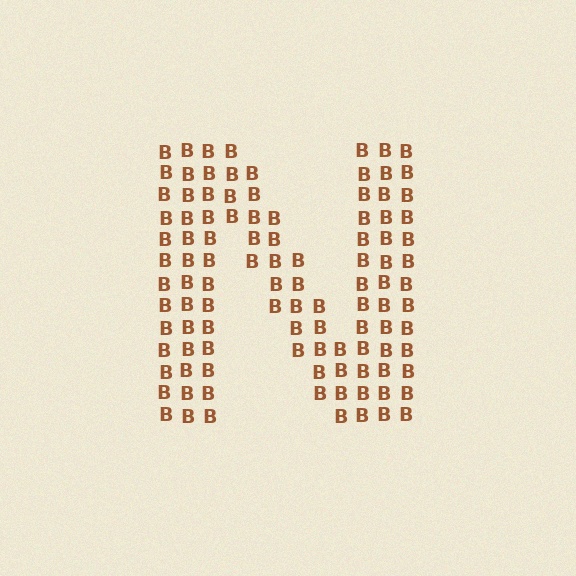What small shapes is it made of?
It is made of small letter B's.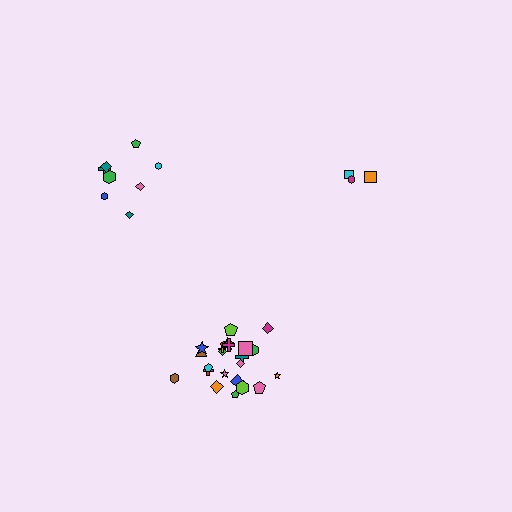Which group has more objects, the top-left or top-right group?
The top-left group.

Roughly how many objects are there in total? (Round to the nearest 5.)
Roughly 35 objects in total.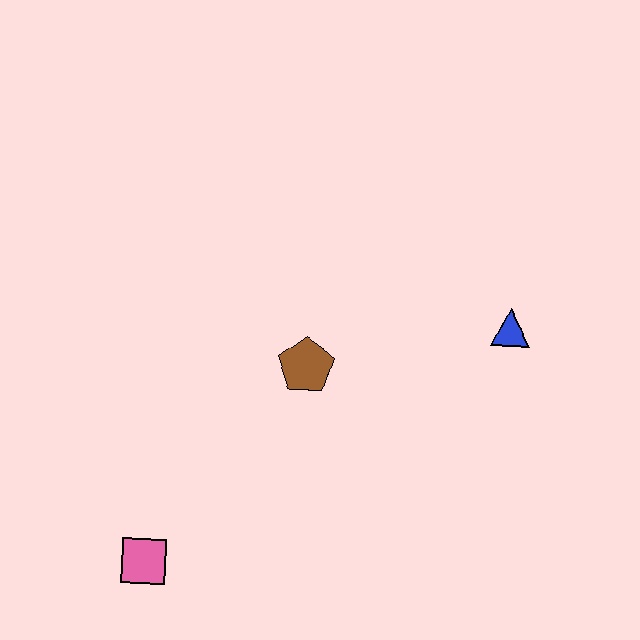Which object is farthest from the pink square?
The blue triangle is farthest from the pink square.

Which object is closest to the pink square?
The brown pentagon is closest to the pink square.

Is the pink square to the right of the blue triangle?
No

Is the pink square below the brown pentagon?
Yes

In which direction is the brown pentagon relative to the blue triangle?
The brown pentagon is to the left of the blue triangle.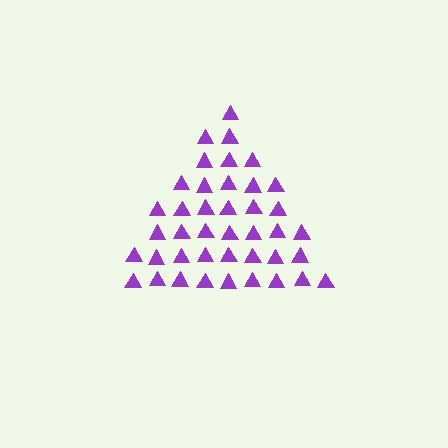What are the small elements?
The small elements are triangles.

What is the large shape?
The large shape is a triangle.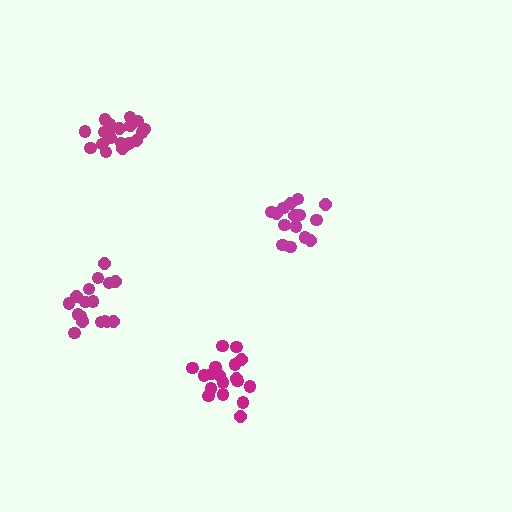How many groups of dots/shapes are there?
There are 4 groups.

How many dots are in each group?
Group 1: 18 dots, Group 2: 18 dots, Group 3: 15 dots, Group 4: 20 dots (71 total).